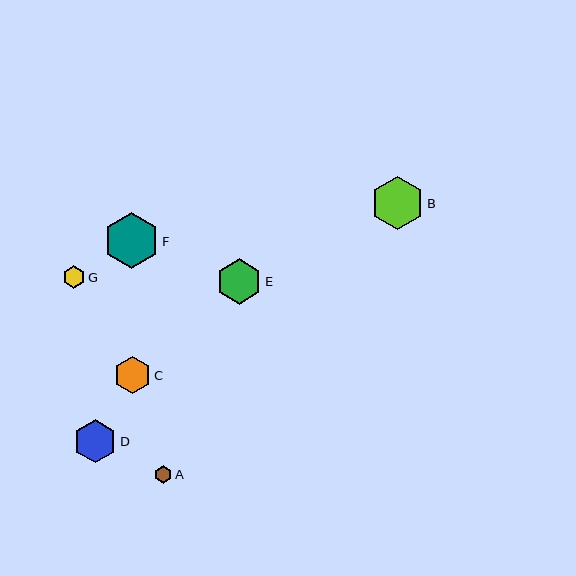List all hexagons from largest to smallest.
From largest to smallest: F, B, E, D, C, G, A.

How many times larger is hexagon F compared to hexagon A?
Hexagon F is approximately 3.1 times the size of hexagon A.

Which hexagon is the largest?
Hexagon F is the largest with a size of approximately 55 pixels.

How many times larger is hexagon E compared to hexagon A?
Hexagon E is approximately 2.6 times the size of hexagon A.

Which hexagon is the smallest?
Hexagon A is the smallest with a size of approximately 18 pixels.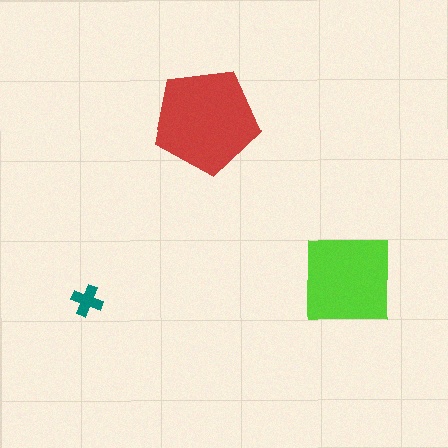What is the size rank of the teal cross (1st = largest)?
3rd.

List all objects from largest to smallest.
The red pentagon, the lime square, the teal cross.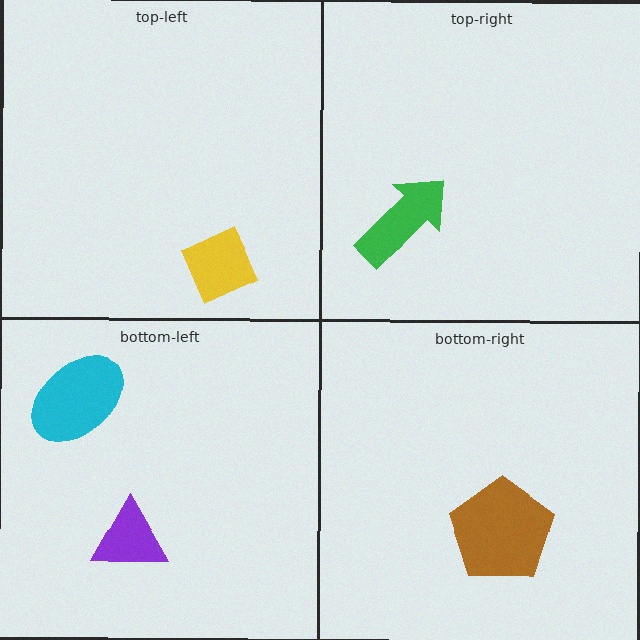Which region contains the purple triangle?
The bottom-left region.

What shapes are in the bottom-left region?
The purple triangle, the cyan ellipse.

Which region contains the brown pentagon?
The bottom-right region.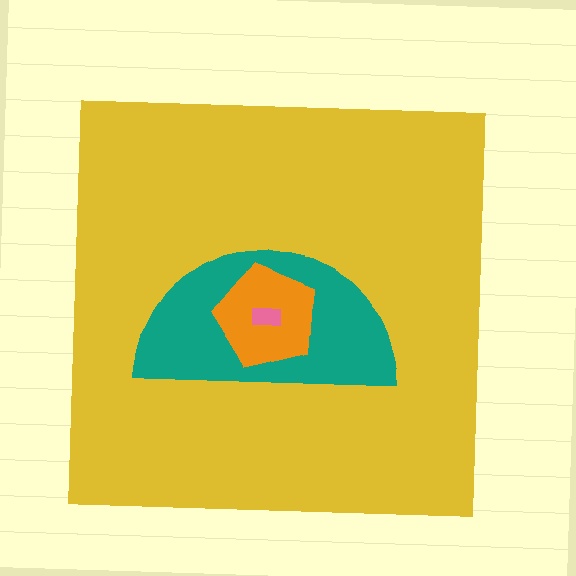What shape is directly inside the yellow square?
The teal semicircle.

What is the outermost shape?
The yellow square.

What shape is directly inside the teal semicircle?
The orange pentagon.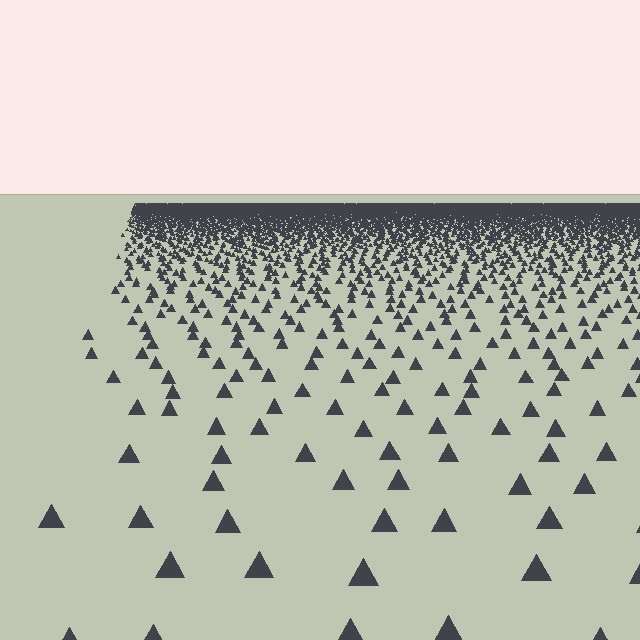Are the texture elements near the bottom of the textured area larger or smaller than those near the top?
Larger. Near the bottom, elements are closer to the viewer and appear at a bigger on-screen size.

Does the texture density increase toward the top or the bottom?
Density increases toward the top.